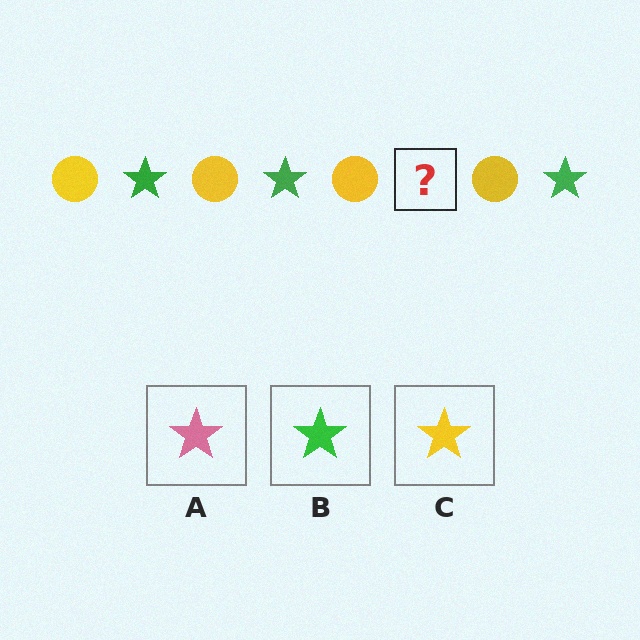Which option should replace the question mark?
Option B.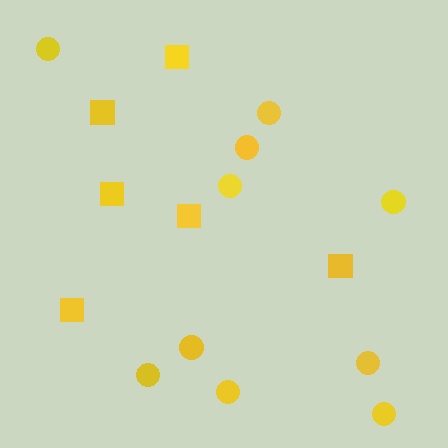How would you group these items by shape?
There are 2 groups: one group of circles (10) and one group of squares (6).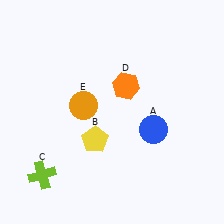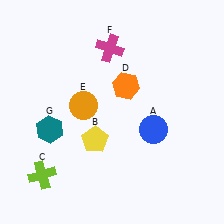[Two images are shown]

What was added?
A magenta cross (F), a teal hexagon (G) were added in Image 2.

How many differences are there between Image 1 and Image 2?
There are 2 differences between the two images.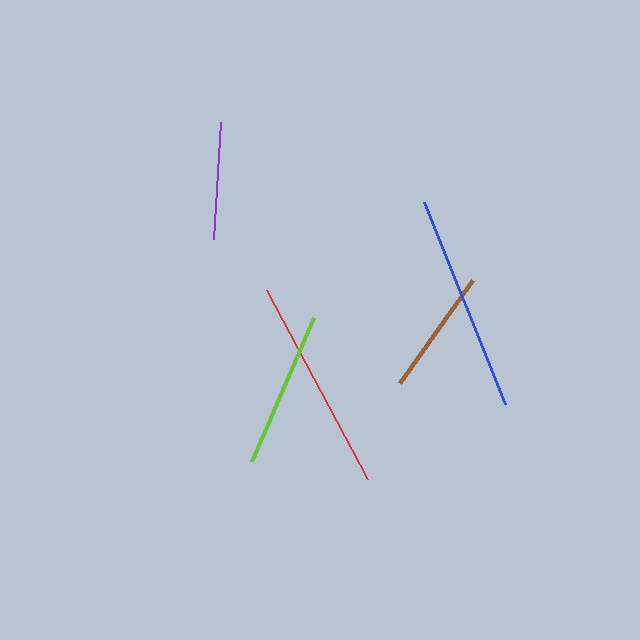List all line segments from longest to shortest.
From longest to shortest: blue, red, lime, brown, purple.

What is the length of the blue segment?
The blue segment is approximately 218 pixels long.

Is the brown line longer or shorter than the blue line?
The blue line is longer than the brown line.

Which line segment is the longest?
The blue line is the longest at approximately 218 pixels.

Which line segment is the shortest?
The purple line is the shortest at approximately 117 pixels.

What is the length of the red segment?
The red segment is approximately 214 pixels long.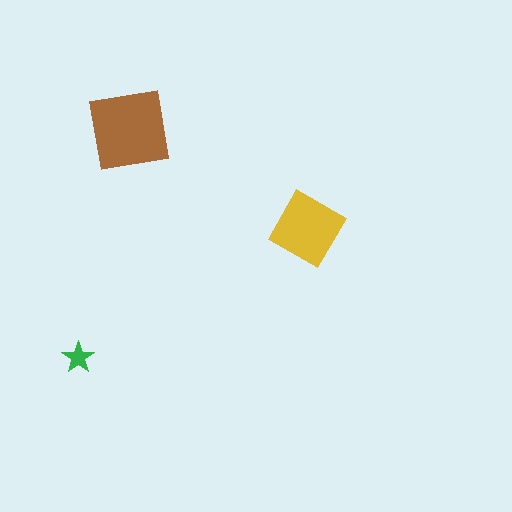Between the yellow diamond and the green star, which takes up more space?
The yellow diamond.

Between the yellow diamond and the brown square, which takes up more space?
The brown square.